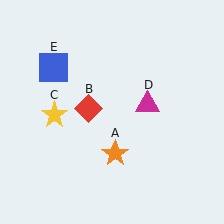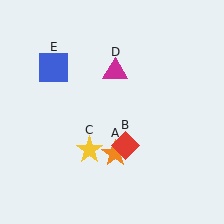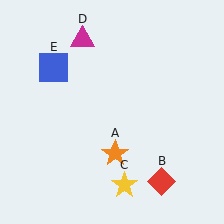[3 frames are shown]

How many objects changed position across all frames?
3 objects changed position: red diamond (object B), yellow star (object C), magenta triangle (object D).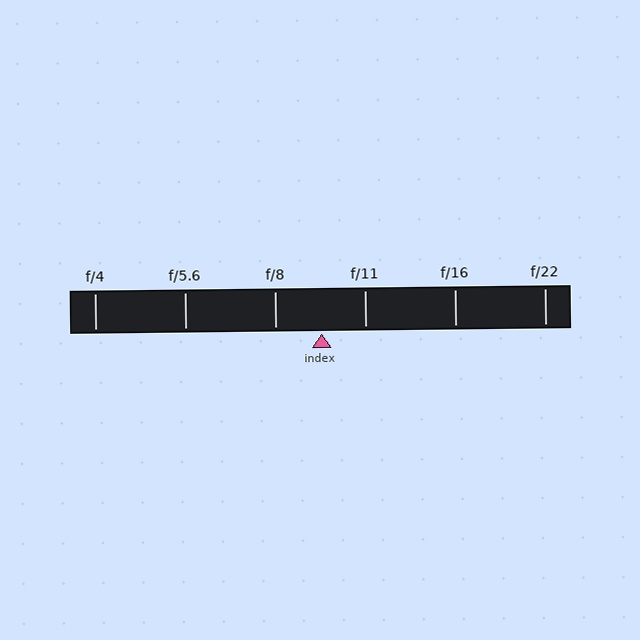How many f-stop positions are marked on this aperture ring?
There are 6 f-stop positions marked.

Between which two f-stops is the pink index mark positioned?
The index mark is between f/8 and f/11.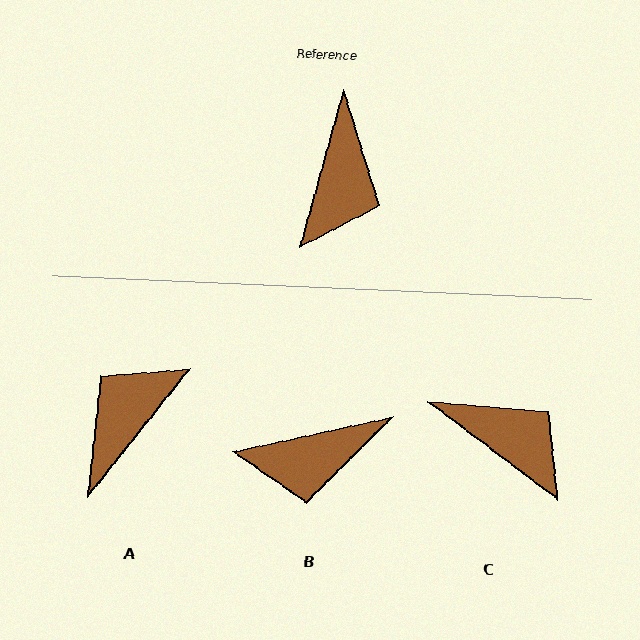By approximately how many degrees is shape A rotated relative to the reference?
Approximately 157 degrees counter-clockwise.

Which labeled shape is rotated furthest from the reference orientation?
A, about 157 degrees away.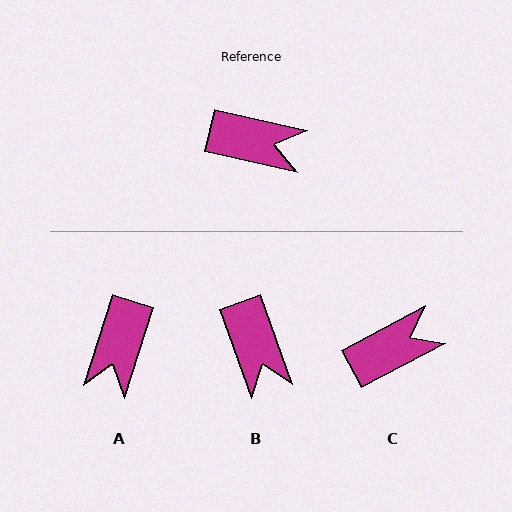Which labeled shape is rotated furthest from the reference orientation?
A, about 95 degrees away.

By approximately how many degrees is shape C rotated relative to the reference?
Approximately 41 degrees counter-clockwise.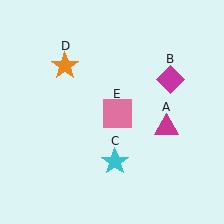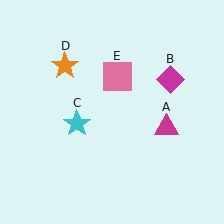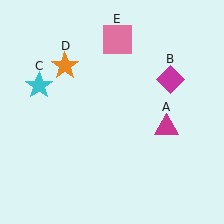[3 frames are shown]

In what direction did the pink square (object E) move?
The pink square (object E) moved up.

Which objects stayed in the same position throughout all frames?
Magenta triangle (object A) and magenta diamond (object B) and orange star (object D) remained stationary.